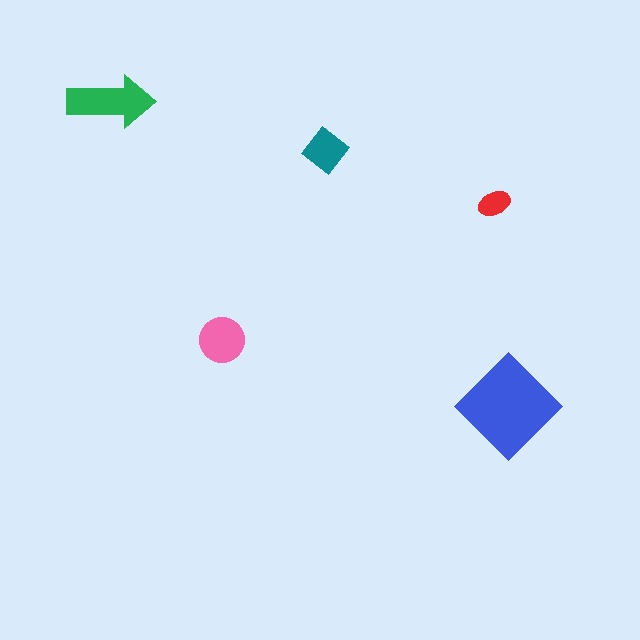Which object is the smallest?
The red ellipse.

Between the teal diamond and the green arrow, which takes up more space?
The green arrow.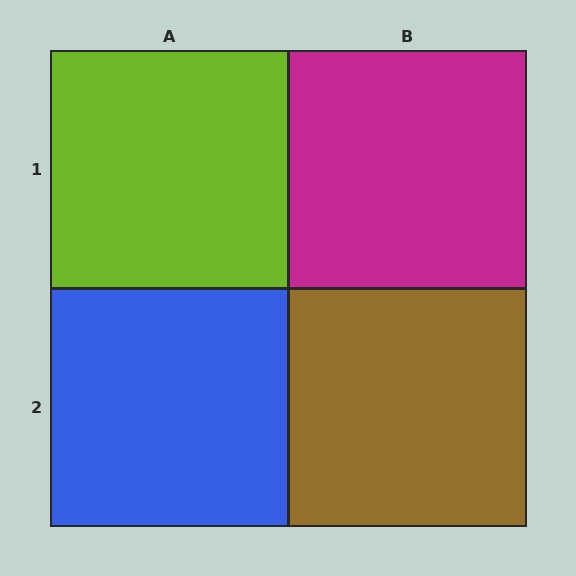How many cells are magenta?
1 cell is magenta.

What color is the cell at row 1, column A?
Lime.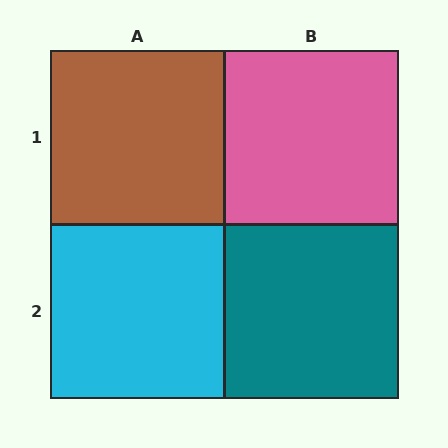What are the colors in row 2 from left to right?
Cyan, teal.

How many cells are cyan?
1 cell is cyan.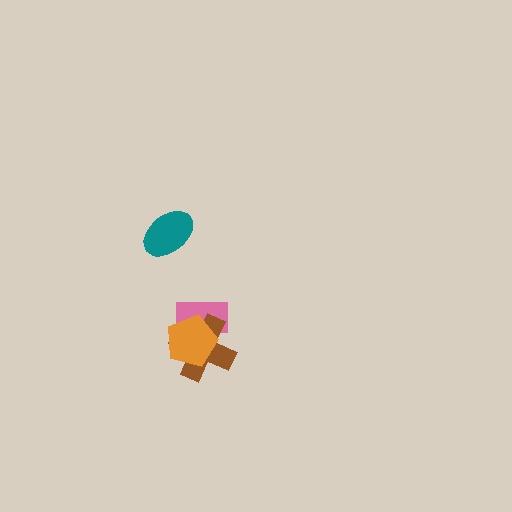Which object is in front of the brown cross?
The orange pentagon is in front of the brown cross.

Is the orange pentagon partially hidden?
No, no other shape covers it.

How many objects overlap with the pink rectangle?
2 objects overlap with the pink rectangle.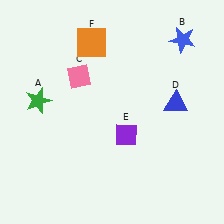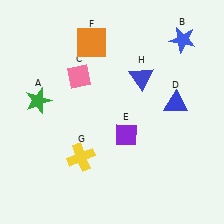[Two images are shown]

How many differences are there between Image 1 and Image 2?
There are 2 differences between the two images.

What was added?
A yellow cross (G), a blue triangle (H) were added in Image 2.